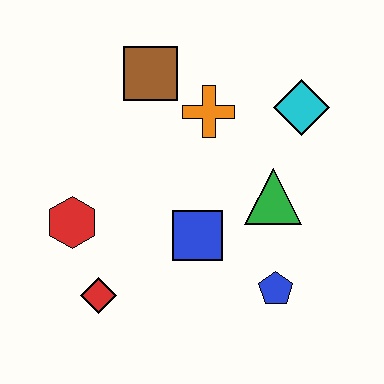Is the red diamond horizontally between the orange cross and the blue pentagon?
No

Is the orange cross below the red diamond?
No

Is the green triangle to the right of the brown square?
Yes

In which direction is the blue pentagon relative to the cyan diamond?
The blue pentagon is below the cyan diamond.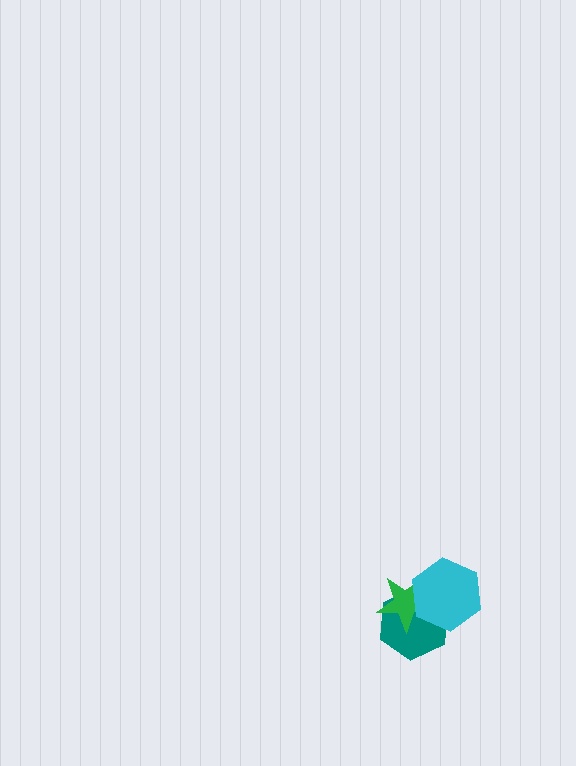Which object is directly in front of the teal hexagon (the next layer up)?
The green star is directly in front of the teal hexagon.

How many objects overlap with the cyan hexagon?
2 objects overlap with the cyan hexagon.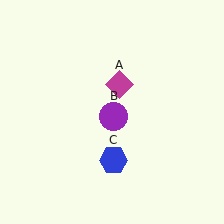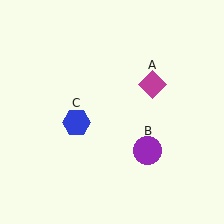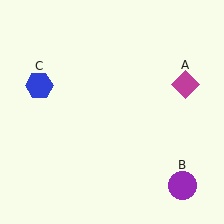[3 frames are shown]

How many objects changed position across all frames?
3 objects changed position: magenta diamond (object A), purple circle (object B), blue hexagon (object C).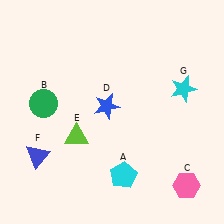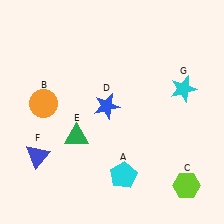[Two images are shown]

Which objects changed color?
B changed from green to orange. C changed from pink to lime. E changed from lime to green.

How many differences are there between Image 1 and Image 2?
There are 3 differences between the two images.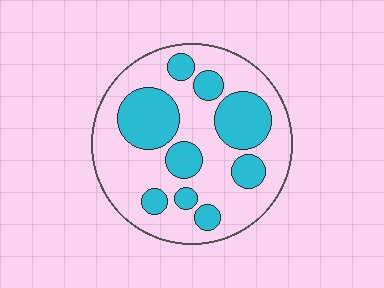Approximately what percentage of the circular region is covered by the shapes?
Approximately 35%.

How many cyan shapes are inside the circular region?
9.